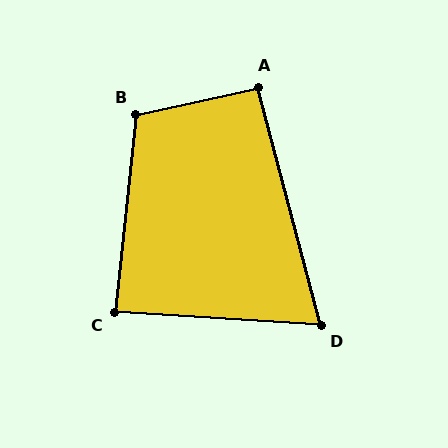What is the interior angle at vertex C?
Approximately 88 degrees (approximately right).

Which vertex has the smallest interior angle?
D, at approximately 71 degrees.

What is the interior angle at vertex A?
Approximately 92 degrees (approximately right).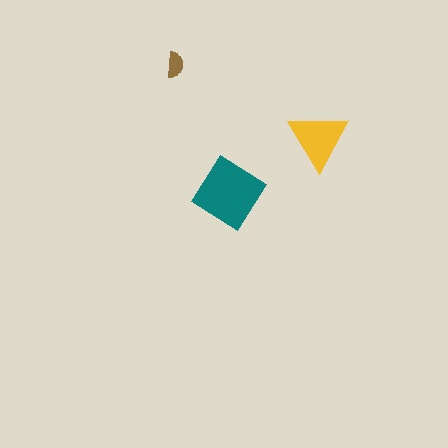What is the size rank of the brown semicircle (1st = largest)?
3rd.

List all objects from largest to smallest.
The teal diamond, the yellow triangle, the brown semicircle.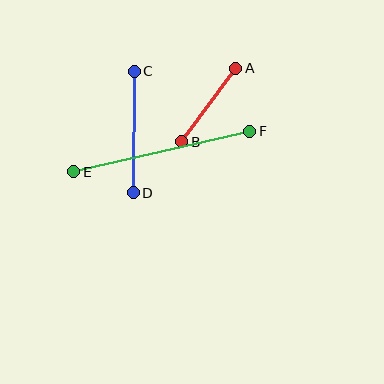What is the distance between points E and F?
The distance is approximately 181 pixels.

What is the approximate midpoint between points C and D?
The midpoint is at approximately (134, 132) pixels.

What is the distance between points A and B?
The distance is approximately 91 pixels.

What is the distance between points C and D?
The distance is approximately 121 pixels.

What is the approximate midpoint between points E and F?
The midpoint is at approximately (162, 152) pixels.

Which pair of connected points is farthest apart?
Points E and F are farthest apart.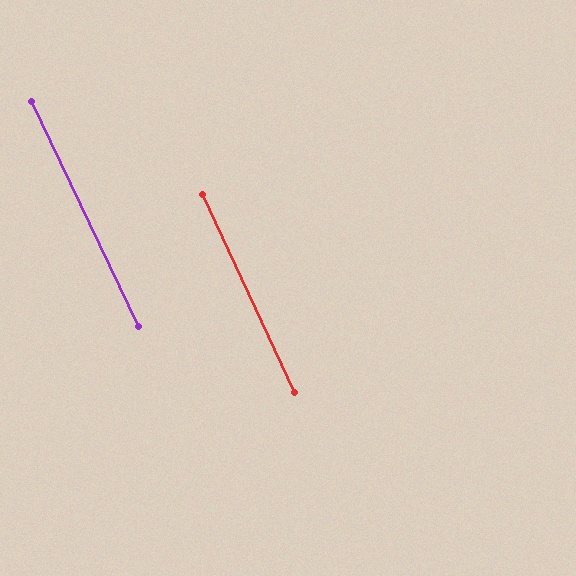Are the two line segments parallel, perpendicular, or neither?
Parallel — their directions differ by only 0.3°.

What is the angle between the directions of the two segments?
Approximately 0 degrees.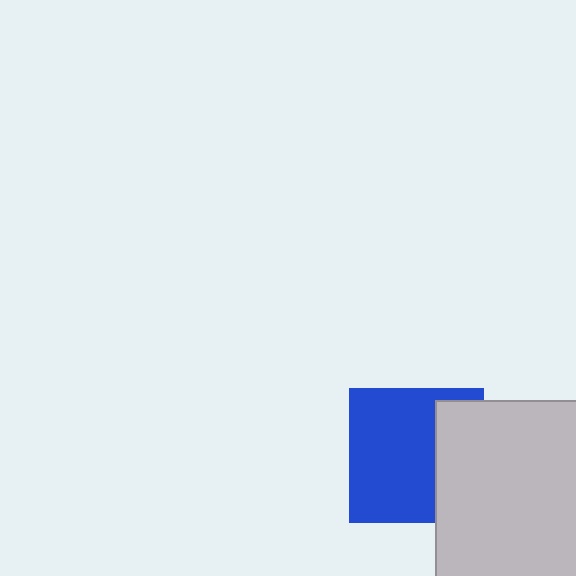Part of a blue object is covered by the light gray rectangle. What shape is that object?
It is a square.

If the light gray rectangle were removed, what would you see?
You would see the complete blue square.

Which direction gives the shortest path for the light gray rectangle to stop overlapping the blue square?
Moving right gives the shortest separation.